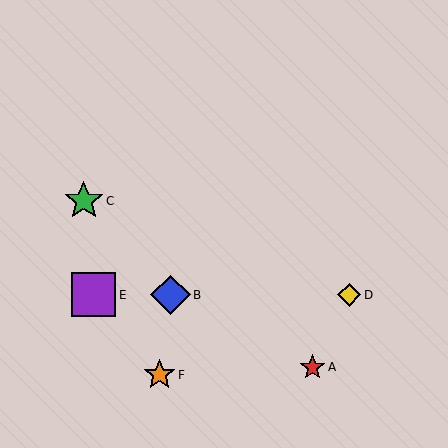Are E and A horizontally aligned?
No, E is at y≈295 and A is at y≈367.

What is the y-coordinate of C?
Object C is at y≈201.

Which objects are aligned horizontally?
Objects B, D, E are aligned horizontally.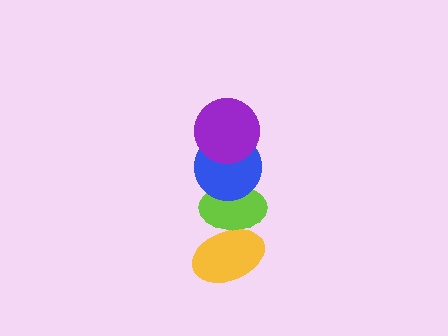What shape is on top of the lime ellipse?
The blue circle is on top of the lime ellipse.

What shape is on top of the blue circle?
The purple circle is on top of the blue circle.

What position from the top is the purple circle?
The purple circle is 1st from the top.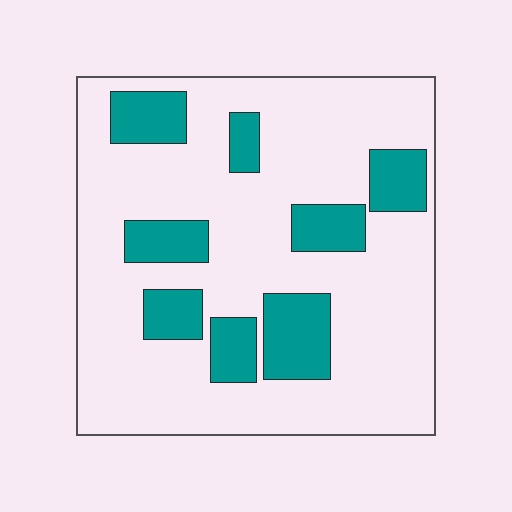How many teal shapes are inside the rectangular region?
8.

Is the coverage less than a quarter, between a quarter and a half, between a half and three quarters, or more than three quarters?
Less than a quarter.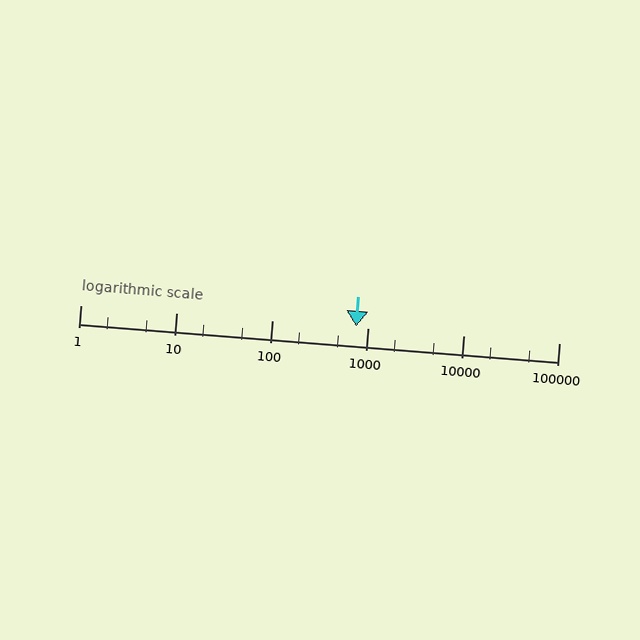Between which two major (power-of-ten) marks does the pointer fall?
The pointer is between 100 and 1000.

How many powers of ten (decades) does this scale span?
The scale spans 5 decades, from 1 to 100000.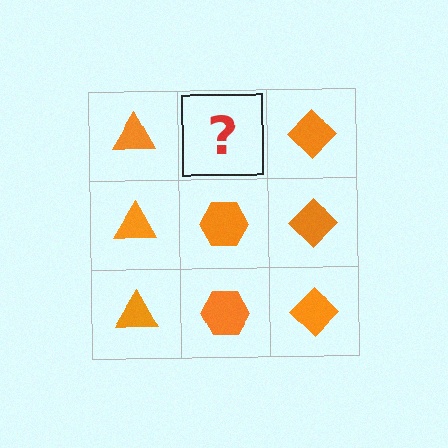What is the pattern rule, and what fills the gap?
The rule is that each column has a consistent shape. The gap should be filled with an orange hexagon.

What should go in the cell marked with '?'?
The missing cell should contain an orange hexagon.